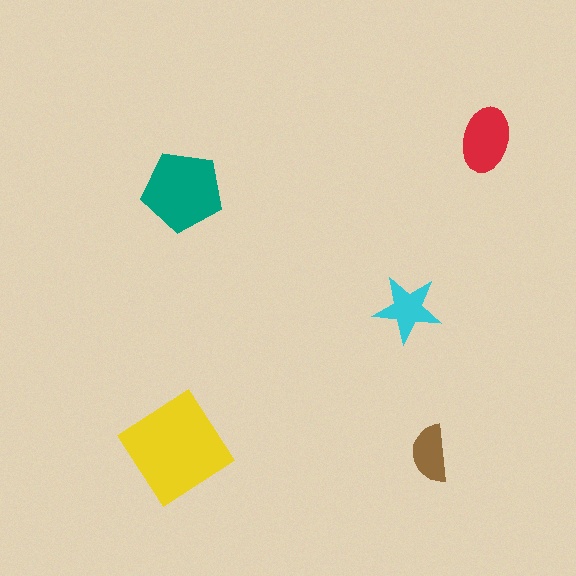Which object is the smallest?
The brown semicircle.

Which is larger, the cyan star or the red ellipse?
The red ellipse.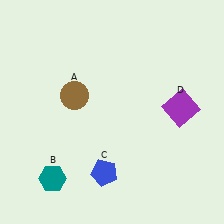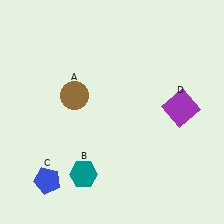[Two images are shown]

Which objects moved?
The objects that moved are: the teal hexagon (B), the blue pentagon (C).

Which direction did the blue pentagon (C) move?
The blue pentagon (C) moved left.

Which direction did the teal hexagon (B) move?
The teal hexagon (B) moved right.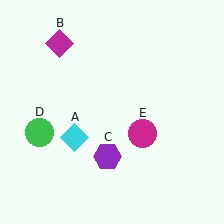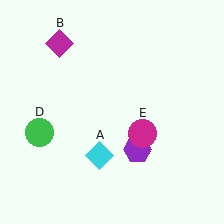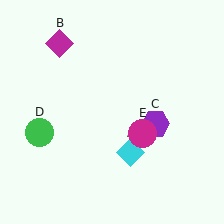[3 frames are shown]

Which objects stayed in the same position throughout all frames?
Magenta diamond (object B) and green circle (object D) and magenta circle (object E) remained stationary.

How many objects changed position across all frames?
2 objects changed position: cyan diamond (object A), purple hexagon (object C).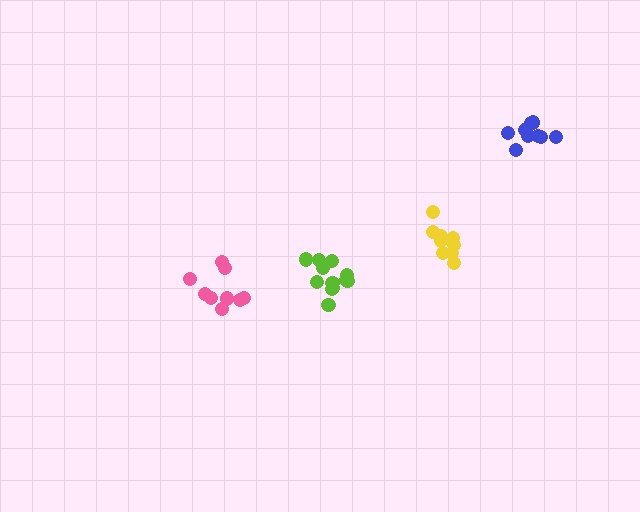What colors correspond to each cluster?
The clusters are colored: pink, blue, yellow, lime.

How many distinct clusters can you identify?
There are 4 distinct clusters.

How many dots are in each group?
Group 1: 10 dots, Group 2: 11 dots, Group 3: 9 dots, Group 4: 12 dots (42 total).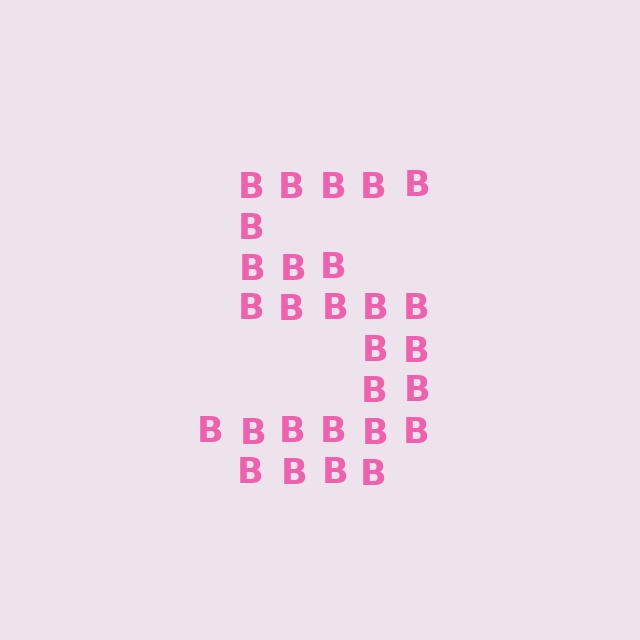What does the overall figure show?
The overall figure shows the digit 5.